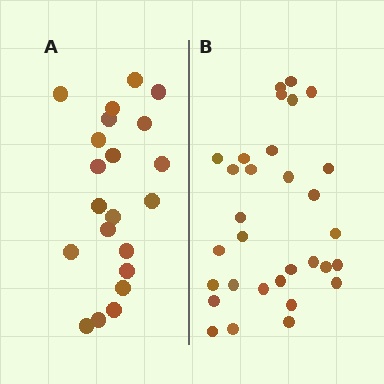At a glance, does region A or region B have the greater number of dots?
Region B (the right region) has more dots.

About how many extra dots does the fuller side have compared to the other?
Region B has roughly 10 or so more dots than region A.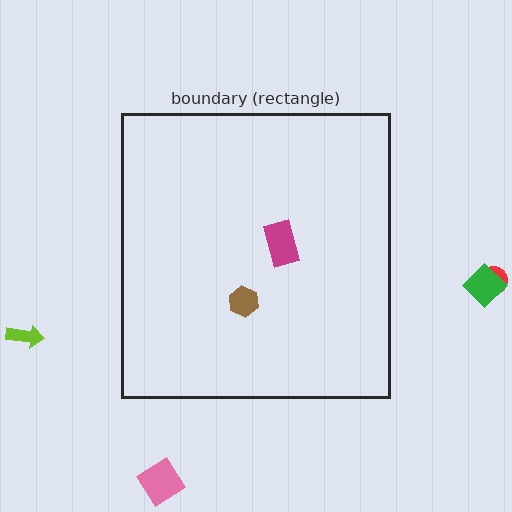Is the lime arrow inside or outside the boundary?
Outside.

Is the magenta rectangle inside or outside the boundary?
Inside.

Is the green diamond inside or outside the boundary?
Outside.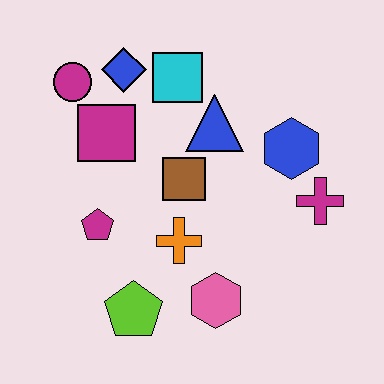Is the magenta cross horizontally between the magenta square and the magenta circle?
No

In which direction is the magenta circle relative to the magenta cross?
The magenta circle is to the left of the magenta cross.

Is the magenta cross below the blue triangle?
Yes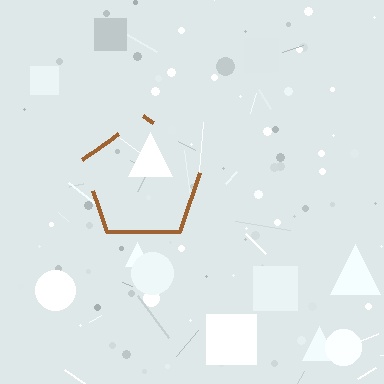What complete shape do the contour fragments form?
The contour fragments form a pentagon.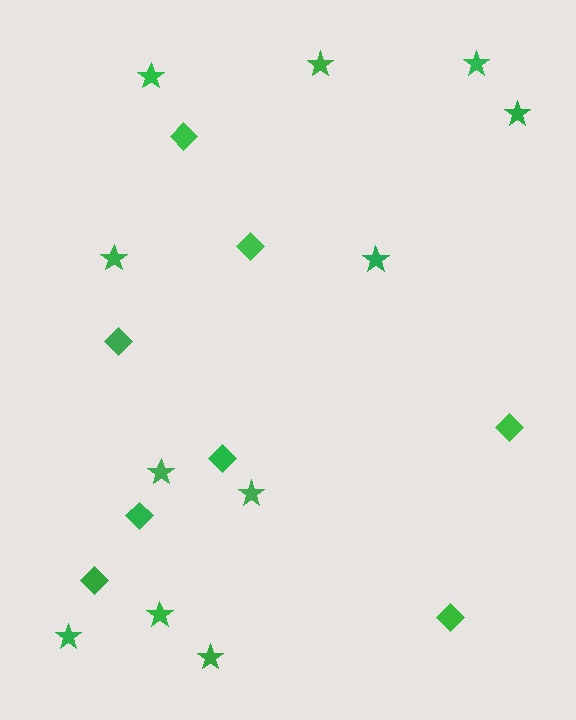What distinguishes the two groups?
There are 2 groups: one group of stars (11) and one group of diamonds (8).